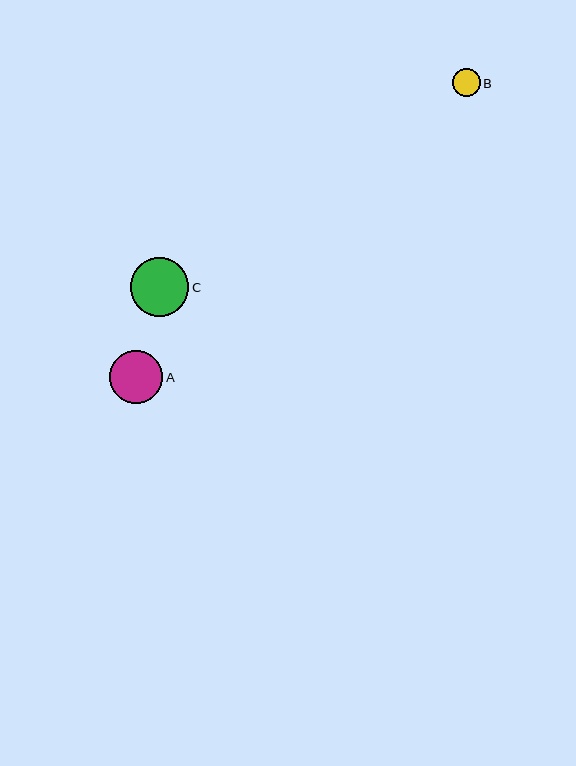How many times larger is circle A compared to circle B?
Circle A is approximately 1.9 times the size of circle B.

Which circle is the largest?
Circle C is the largest with a size of approximately 59 pixels.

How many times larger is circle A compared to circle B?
Circle A is approximately 1.9 times the size of circle B.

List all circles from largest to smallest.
From largest to smallest: C, A, B.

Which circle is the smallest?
Circle B is the smallest with a size of approximately 27 pixels.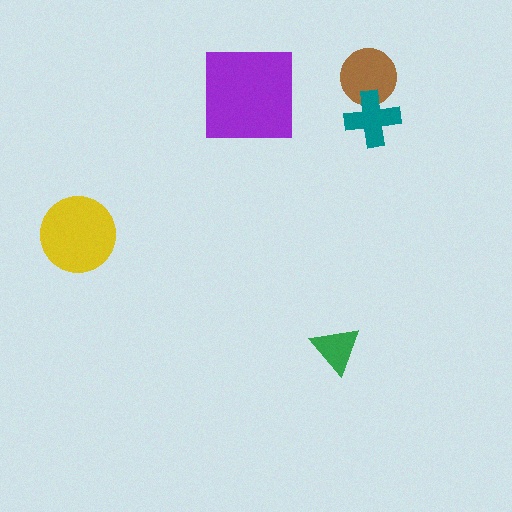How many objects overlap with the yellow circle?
0 objects overlap with the yellow circle.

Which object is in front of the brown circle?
The teal cross is in front of the brown circle.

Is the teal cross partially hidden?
No, no other shape covers it.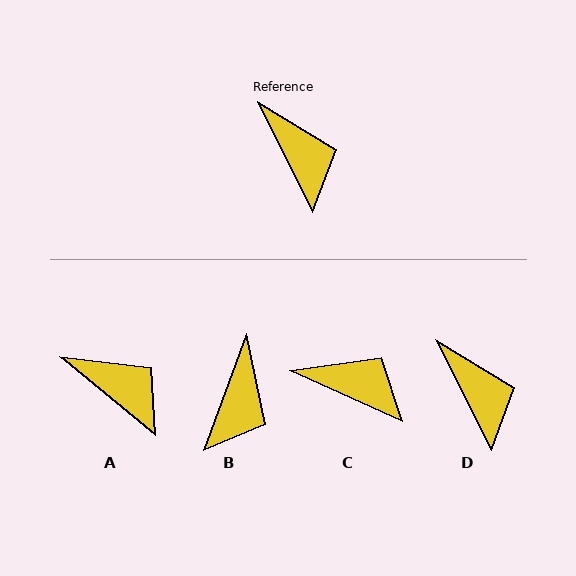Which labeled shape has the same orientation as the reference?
D.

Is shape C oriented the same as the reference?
No, it is off by about 39 degrees.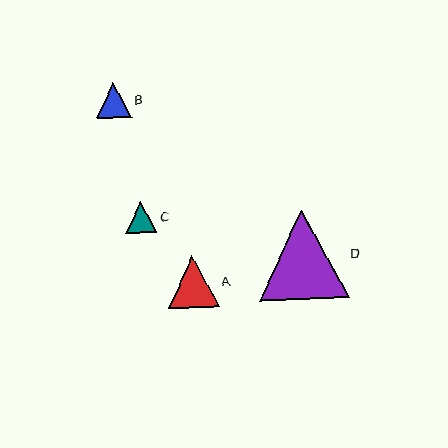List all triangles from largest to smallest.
From largest to smallest: D, A, B, C.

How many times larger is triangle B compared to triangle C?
Triangle B is approximately 1.1 times the size of triangle C.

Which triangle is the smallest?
Triangle C is the smallest with a size of approximately 31 pixels.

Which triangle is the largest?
Triangle D is the largest with a size of approximately 90 pixels.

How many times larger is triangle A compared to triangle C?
Triangle A is approximately 1.7 times the size of triangle C.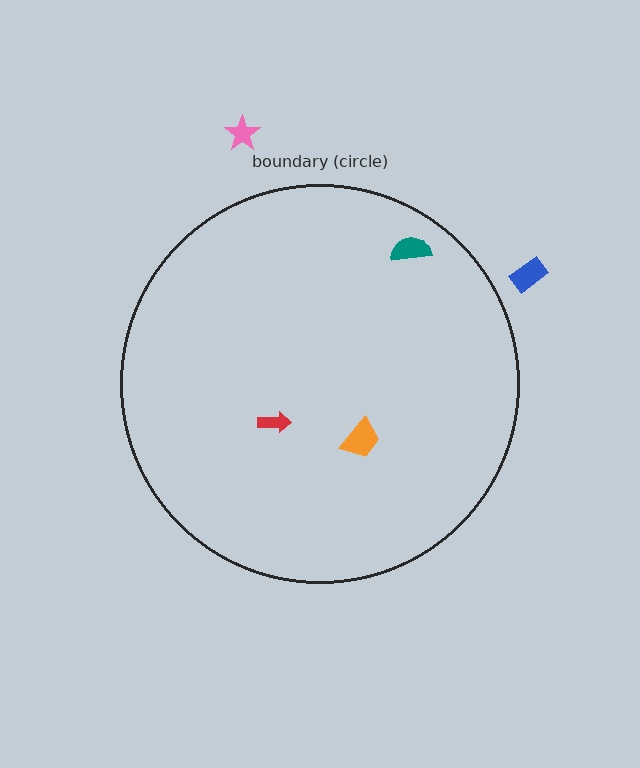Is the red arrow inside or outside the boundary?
Inside.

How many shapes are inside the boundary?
3 inside, 2 outside.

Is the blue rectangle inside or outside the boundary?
Outside.